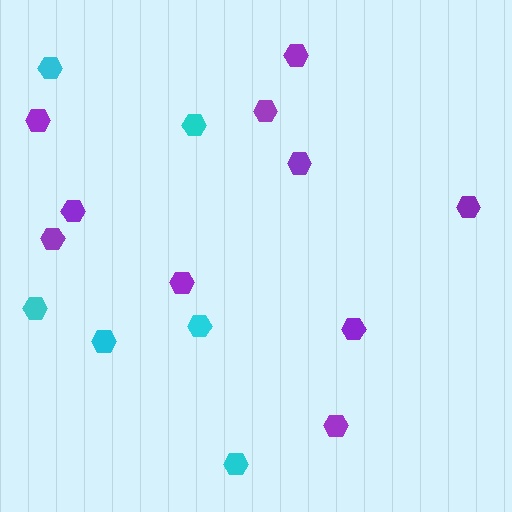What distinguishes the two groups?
There are 2 groups: one group of purple hexagons (10) and one group of cyan hexagons (6).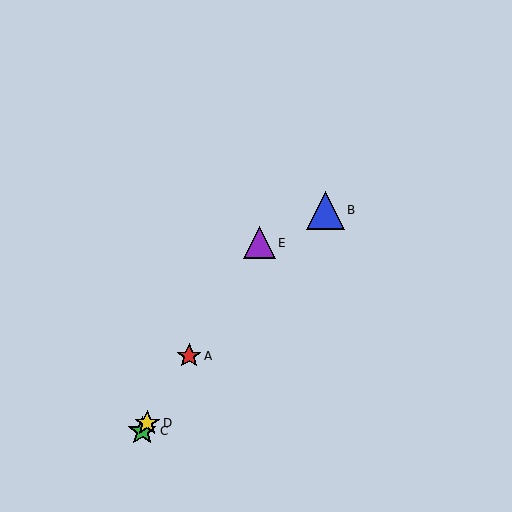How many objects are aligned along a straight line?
4 objects (A, C, D, E) are aligned along a straight line.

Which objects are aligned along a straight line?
Objects A, C, D, E are aligned along a straight line.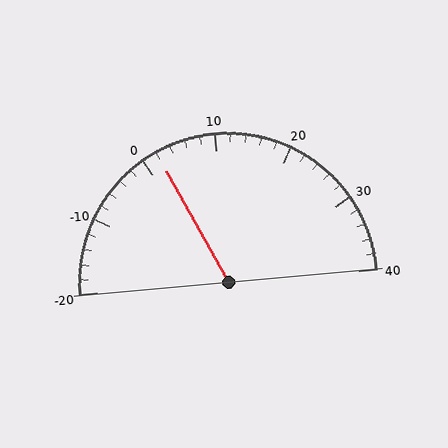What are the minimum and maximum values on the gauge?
The gauge ranges from -20 to 40.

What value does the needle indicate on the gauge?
The needle indicates approximately 2.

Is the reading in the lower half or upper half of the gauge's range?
The reading is in the lower half of the range (-20 to 40).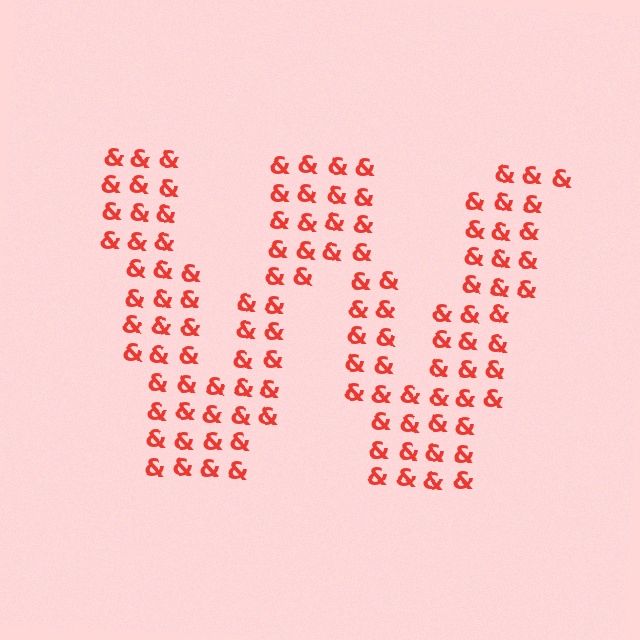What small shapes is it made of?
It is made of small ampersands.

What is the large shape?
The large shape is the letter W.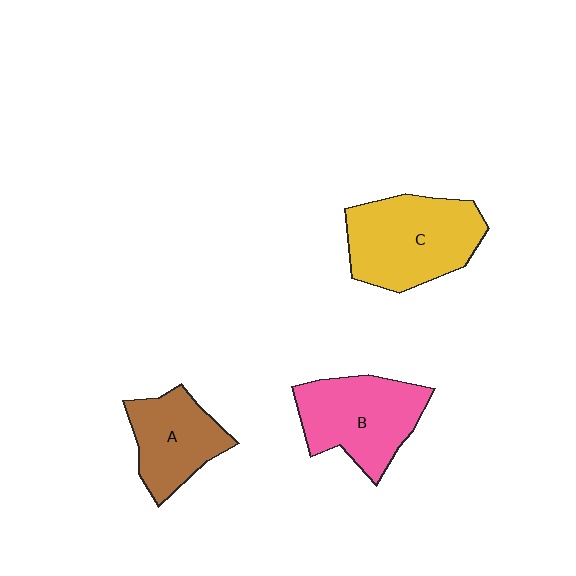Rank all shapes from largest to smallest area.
From largest to smallest: C (yellow), B (pink), A (brown).